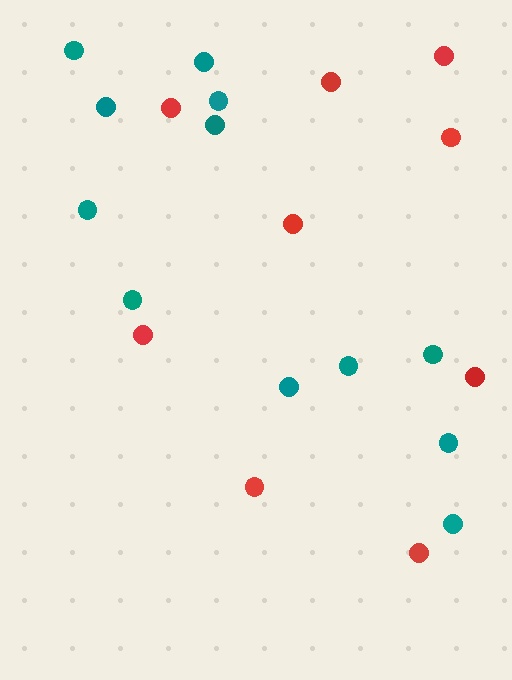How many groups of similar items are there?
There are 2 groups: one group of teal circles (12) and one group of red circles (9).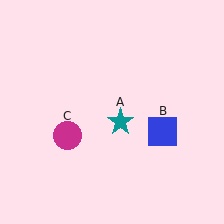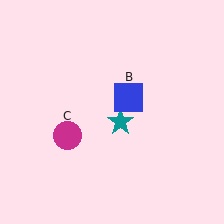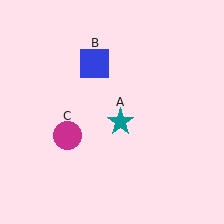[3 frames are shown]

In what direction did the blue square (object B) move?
The blue square (object B) moved up and to the left.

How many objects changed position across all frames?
1 object changed position: blue square (object B).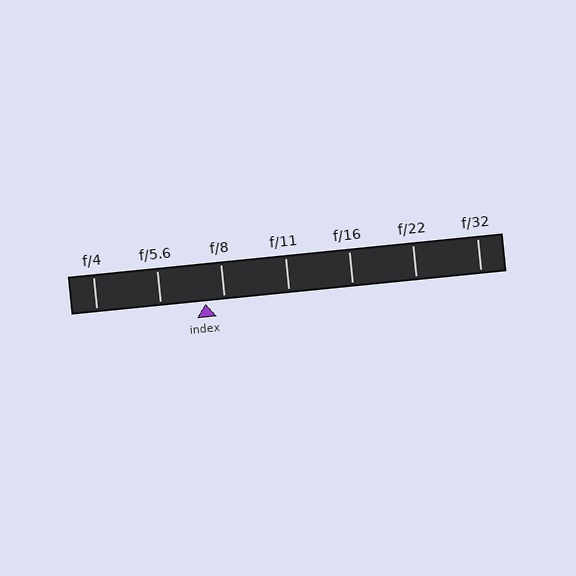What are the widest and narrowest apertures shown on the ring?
The widest aperture shown is f/4 and the narrowest is f/32.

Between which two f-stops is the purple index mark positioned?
The index mark is between f/5.6 and f/8.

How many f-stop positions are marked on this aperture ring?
There are 7 f-stop positions marked.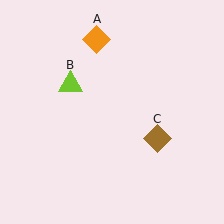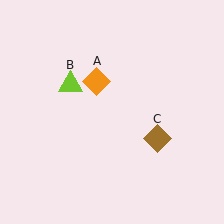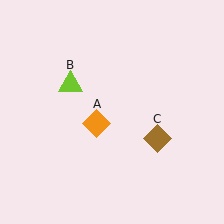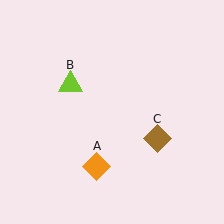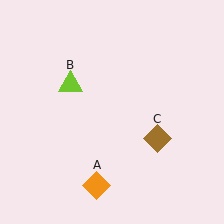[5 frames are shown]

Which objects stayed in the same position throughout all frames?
Lime triangle (object B) and brown diamond (object C) remained stationary.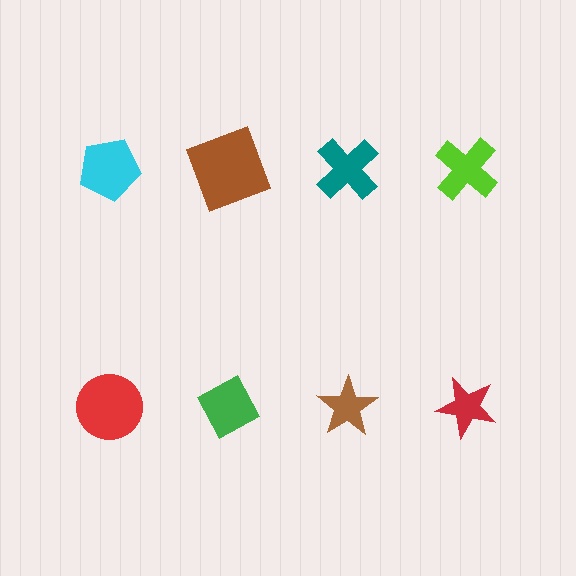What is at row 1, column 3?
A teal cross.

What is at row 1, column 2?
A brown square.